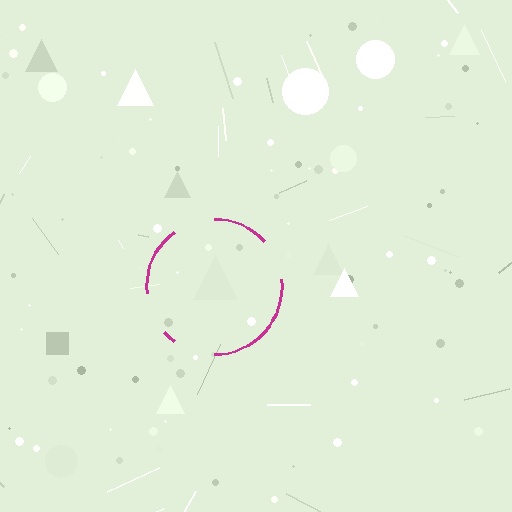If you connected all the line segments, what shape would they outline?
They would outline a circle.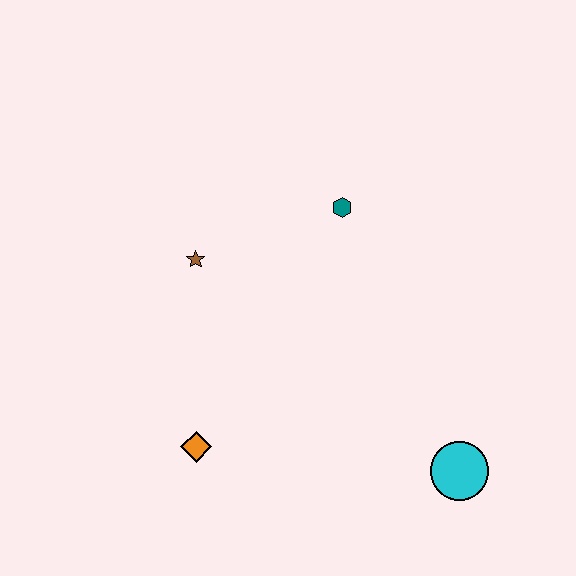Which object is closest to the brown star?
The teal hexagon is closest to the brown star.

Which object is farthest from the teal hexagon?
The cyan circle is farthest from the teal hexagon.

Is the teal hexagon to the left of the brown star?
No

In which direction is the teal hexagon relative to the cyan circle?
The teal hexagon is above the cyan circle.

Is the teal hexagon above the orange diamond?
Yes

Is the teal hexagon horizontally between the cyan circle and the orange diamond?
Yes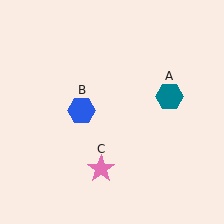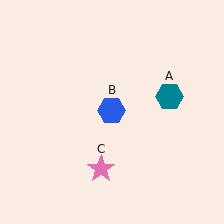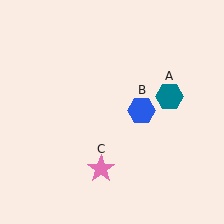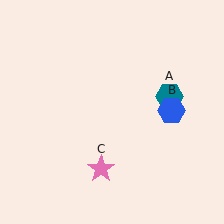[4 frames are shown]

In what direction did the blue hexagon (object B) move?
The blue hexagon (object B) moved right.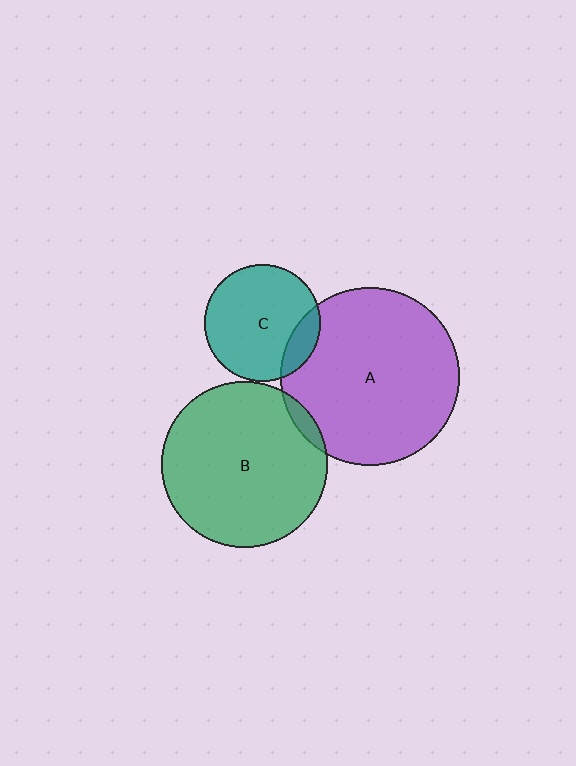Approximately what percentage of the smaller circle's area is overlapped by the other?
Approximately 5%.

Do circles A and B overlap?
Yes.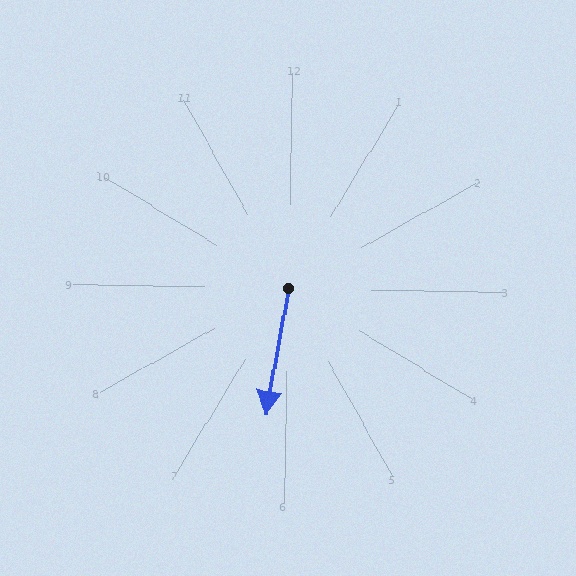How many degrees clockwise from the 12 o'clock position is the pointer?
Approximately 189 degrees.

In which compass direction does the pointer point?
South.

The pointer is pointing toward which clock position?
Roughly 6 o'clock.